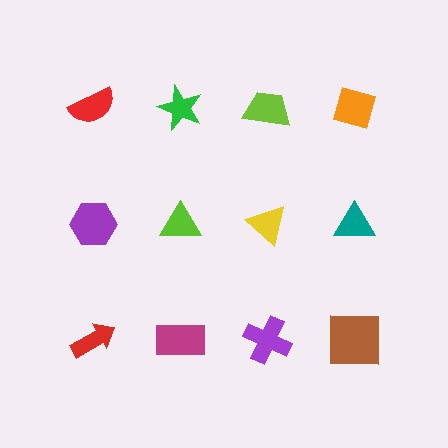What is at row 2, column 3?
A yellow triangle.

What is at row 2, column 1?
A purple hexagon.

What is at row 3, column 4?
A brown square.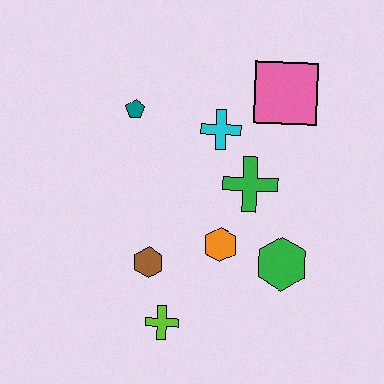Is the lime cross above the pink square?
No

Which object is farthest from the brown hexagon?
The pink square is farthest from the brown hexagon.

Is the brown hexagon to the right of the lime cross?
No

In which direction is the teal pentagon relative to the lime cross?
The teal pentagon is above the lime cross.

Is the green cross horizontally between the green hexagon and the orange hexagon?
Yes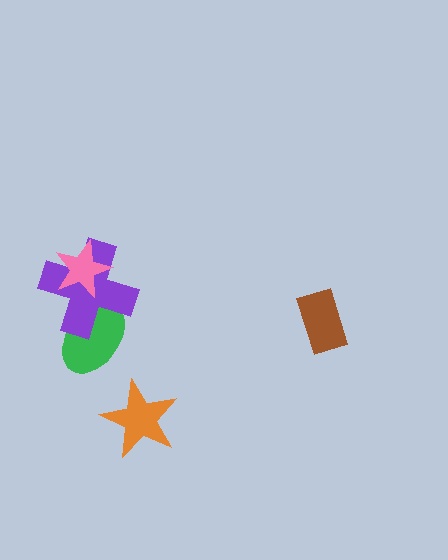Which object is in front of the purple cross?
The pink star is in front of the purple cross.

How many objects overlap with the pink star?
1 object overlaps with the pink star.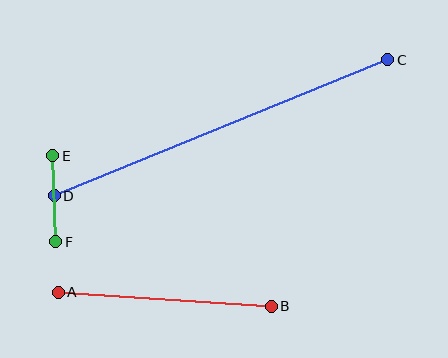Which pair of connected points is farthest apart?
Points C and D are farthest apart.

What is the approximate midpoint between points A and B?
The midpoint is at approximately (165, 299) pixels.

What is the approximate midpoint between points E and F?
The midpoint is at approximately (54, 199) pixels.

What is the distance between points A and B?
The distance is approximately 213 pixels.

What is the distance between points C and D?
The distance is approximately 360 pixels.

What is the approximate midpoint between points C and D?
The midpoint is at approximately (221, 128) pixels.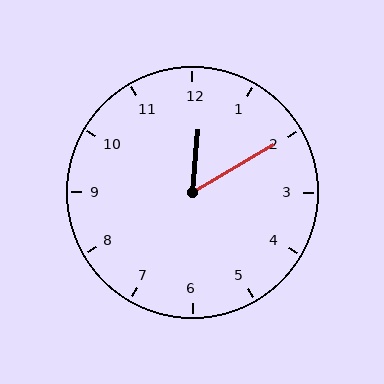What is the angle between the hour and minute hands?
Approximately 55 degrees.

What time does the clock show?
12:10.